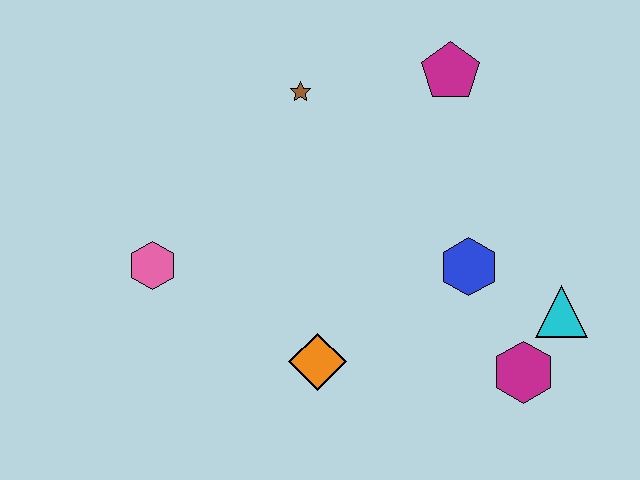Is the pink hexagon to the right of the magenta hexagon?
No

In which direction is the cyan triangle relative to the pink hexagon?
The cyan triangle is to the right of the pink hexagon.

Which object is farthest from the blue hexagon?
The pink hexagon is farthest from the blue hexagon.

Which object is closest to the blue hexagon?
The cyan triangle is closest to the blue hexagon.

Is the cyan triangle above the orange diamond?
Yes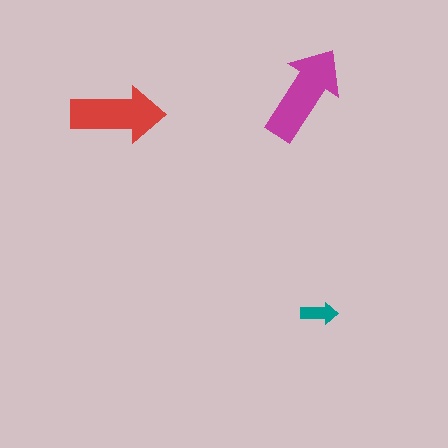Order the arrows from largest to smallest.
the magenta one, the red one, the teal one.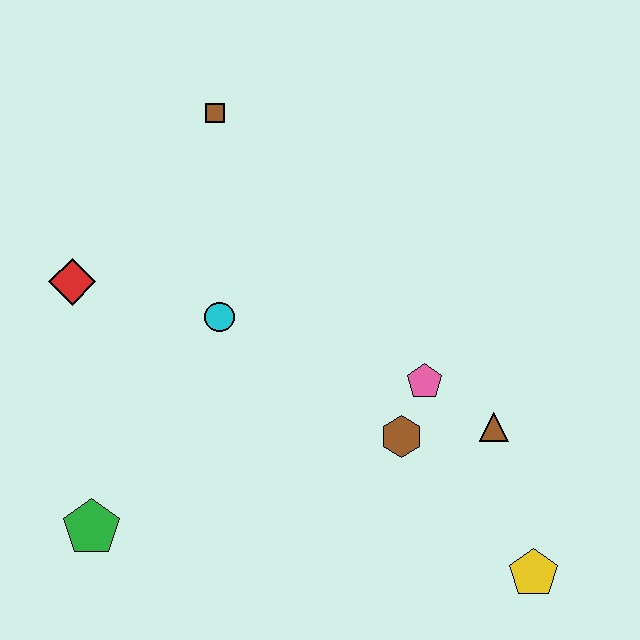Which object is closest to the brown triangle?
The pink pentagon is closest to the brown triangle.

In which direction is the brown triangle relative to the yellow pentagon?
The brown triangle is above the yellow pentagon.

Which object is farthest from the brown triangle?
The red diamond is farthest from the brown triangle.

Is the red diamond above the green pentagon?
Yes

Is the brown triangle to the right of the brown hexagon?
Yes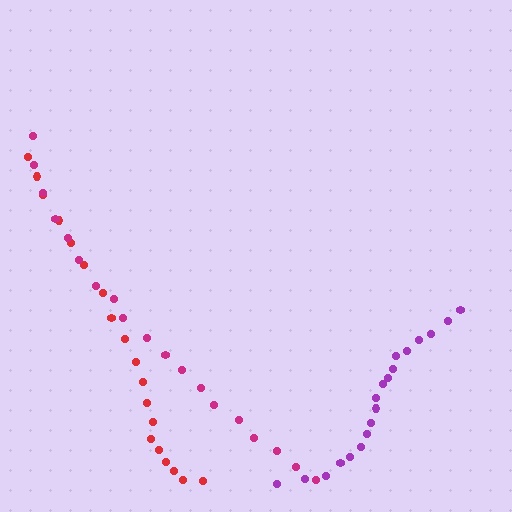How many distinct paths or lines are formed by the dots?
There are 3 distinct paths.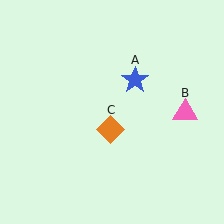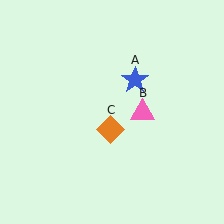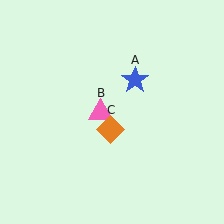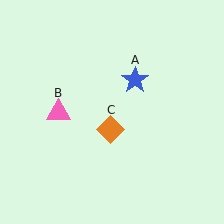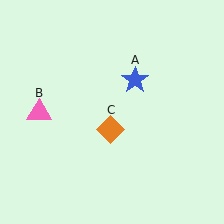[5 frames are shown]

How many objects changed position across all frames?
1 object changed position: pink triangle (object B).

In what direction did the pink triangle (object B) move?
The pink triangle (object B) moved left.